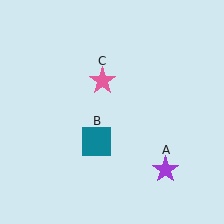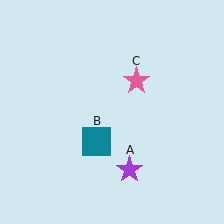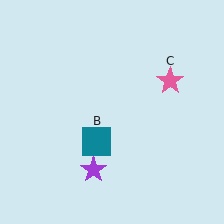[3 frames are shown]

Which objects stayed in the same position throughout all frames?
Teal square (object B) remained stationary.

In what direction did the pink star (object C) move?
The pink star (object C) moved right.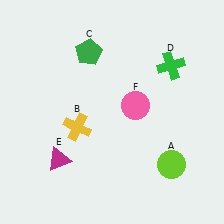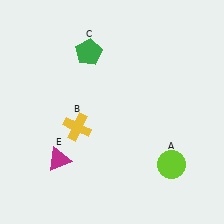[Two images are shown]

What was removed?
The pink circle (F), the green cross (D) were removed in Image 2.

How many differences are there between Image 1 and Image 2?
There are 2 differences between the two images.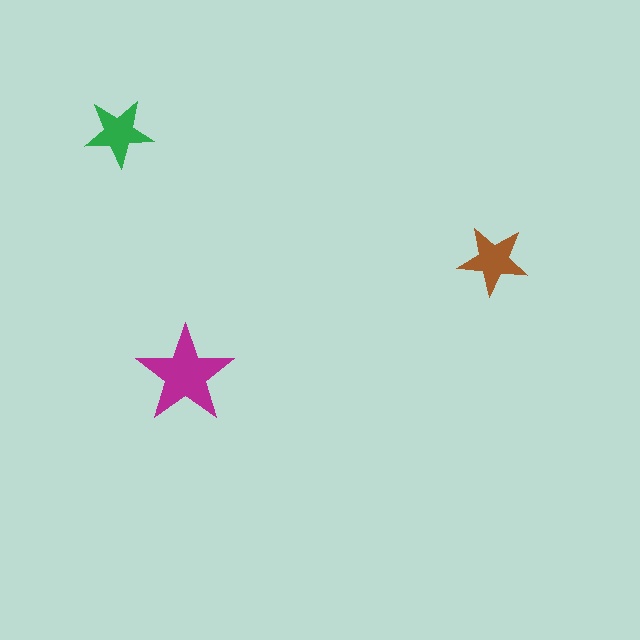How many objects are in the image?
There are 3 objects in the image.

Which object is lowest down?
The magenta star is bottommost.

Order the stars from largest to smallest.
the magenta one, the brown one, the green one.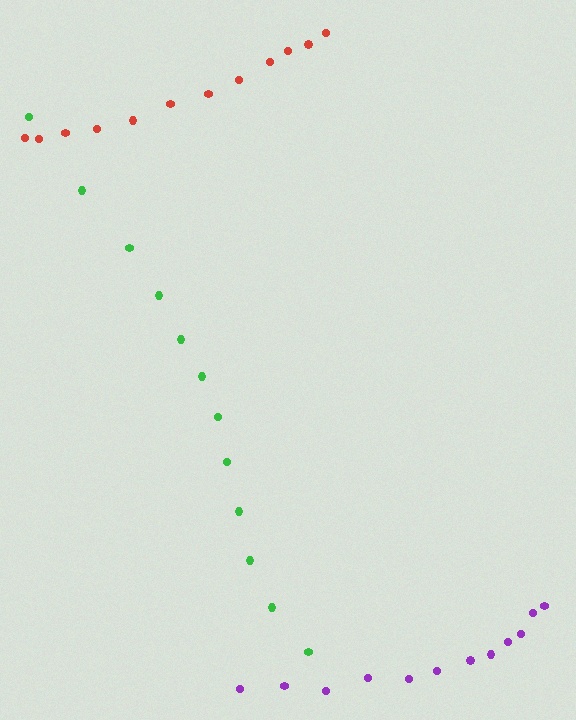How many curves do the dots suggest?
There are 3 distinct paths.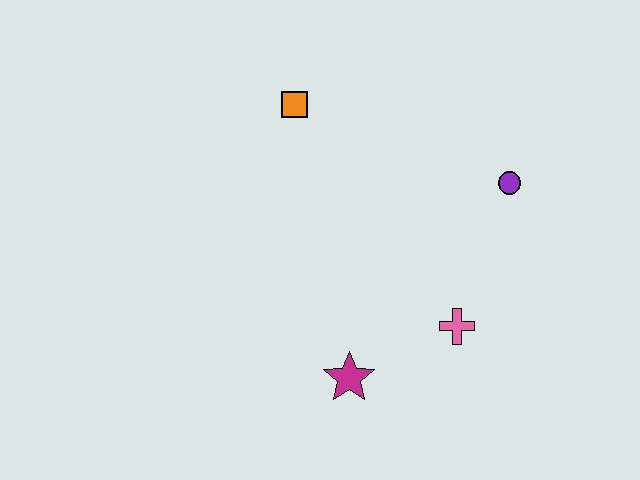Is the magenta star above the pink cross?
No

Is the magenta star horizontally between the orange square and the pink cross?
Yes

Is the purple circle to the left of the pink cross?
No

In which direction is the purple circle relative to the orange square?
The purple circle is to the right of the orange square.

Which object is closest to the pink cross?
The magenta star is closest to the pink cross.